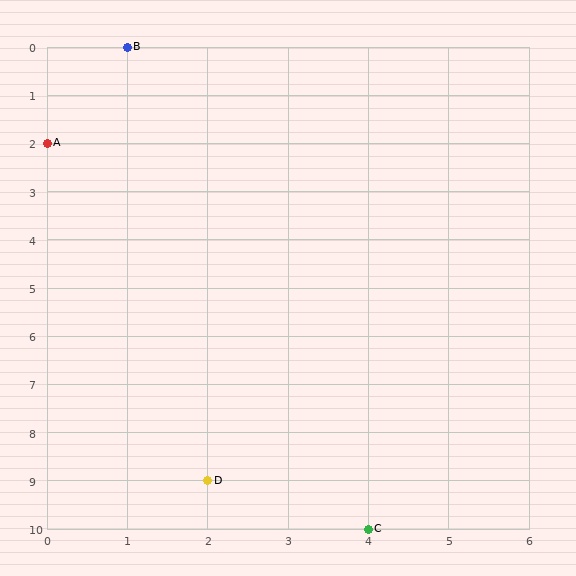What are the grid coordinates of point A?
Point A is at grid coordinates (0, 2).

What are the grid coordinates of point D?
Point D is at grid coordinates (2, 9).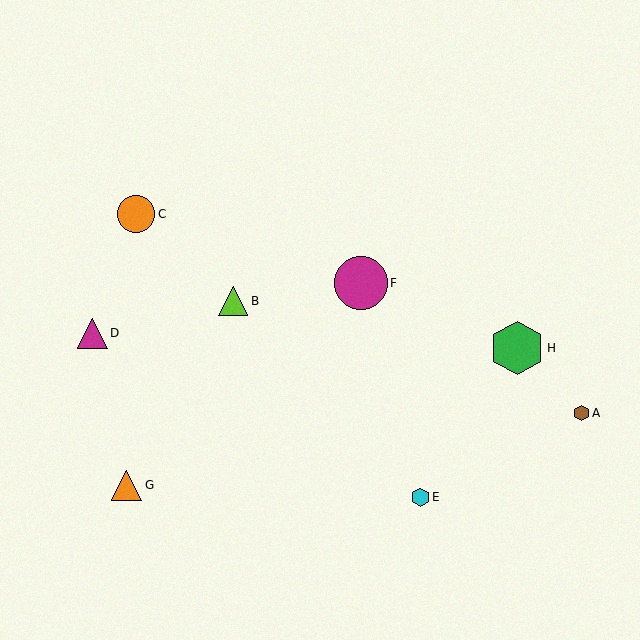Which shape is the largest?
The green hexagon (labeled H) is the largest.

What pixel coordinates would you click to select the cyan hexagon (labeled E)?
Click at (421, 497) to select the cyan hexagon E.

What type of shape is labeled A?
Shape A is a brown hexagon.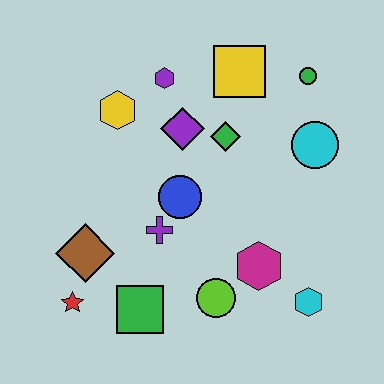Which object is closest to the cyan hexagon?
The magenta hexagon is closest to the cyan hexagon.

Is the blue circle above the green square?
Yes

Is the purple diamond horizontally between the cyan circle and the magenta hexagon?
No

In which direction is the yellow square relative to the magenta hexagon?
The yellow square is above the magenta hexagon.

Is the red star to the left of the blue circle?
Yes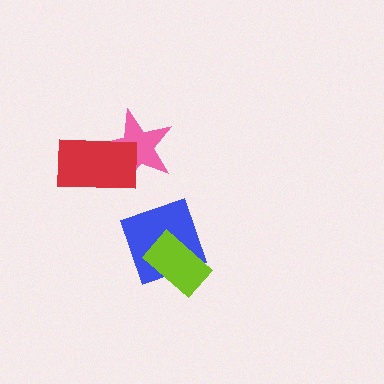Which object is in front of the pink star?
The red rectangle is in front of the pink star.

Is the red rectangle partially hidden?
No, no other shape covers it.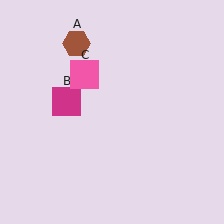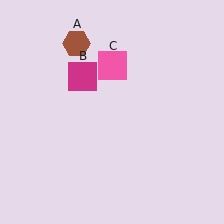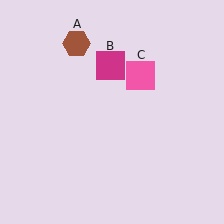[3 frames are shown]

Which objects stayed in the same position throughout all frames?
Brown hexagon (object A) remained stationary.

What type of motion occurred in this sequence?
The magenta square (object B), pink square (object C) rotated clockwise around the center of the scene.